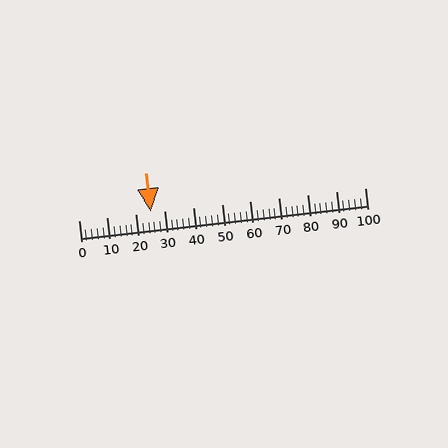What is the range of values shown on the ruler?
The ruler shows values from 0 to 100.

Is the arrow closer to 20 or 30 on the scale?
The arrow is closer to 30.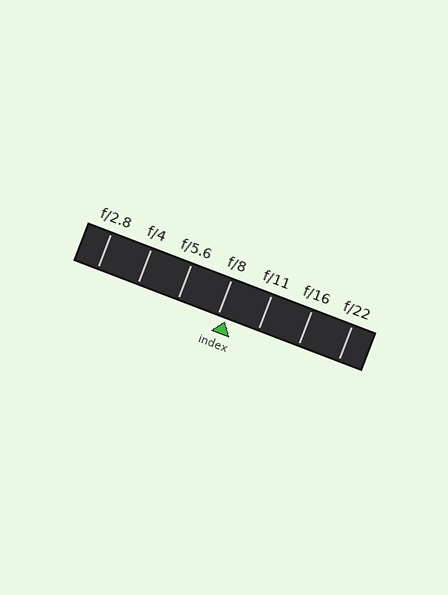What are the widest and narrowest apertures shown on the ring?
The widest aperture shown is f/2.8 and the narrowest is f/22.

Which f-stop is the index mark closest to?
The index mark is closest to f/8.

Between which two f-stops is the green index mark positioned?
The index mark is between f/8 and f/11.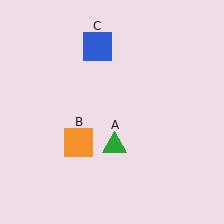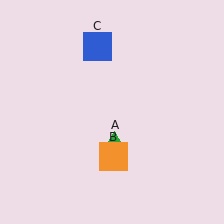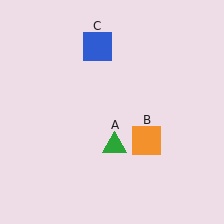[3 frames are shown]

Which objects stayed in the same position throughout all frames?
Green triangle (object A) and blue square (object C) remained stationary.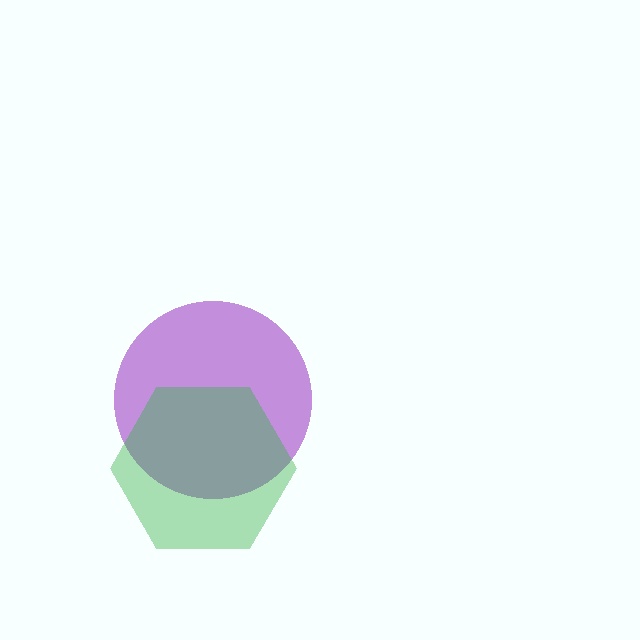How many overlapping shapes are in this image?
There are 2 overlapping shapes in the image.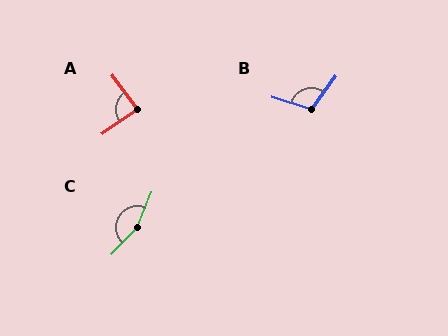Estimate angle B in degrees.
Approximately 108 degrees.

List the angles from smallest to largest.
A (88°), B (108°), C (158°).